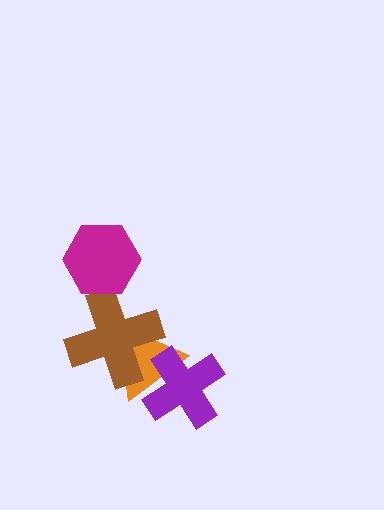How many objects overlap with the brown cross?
1 object overlaps with the brown cross.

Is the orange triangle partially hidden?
Yes, it is partially covered by another shape.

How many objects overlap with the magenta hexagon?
0 objects overlap with the magenta hexagon.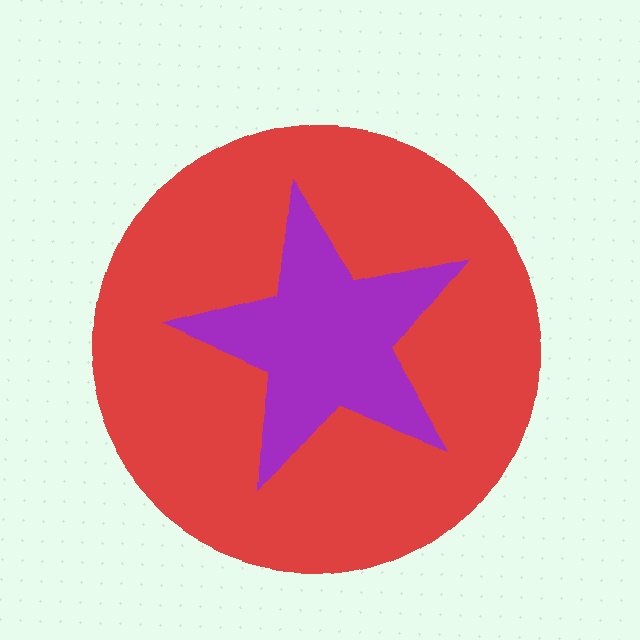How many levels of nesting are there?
2.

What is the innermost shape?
The purple star.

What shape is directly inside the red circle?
The purple star.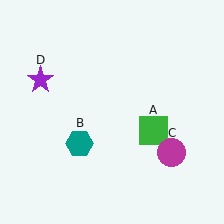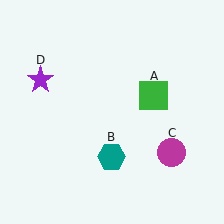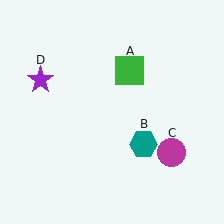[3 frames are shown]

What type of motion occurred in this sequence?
The green square (object A), teal hexagon (object B) rotated counterclockwise around the center of the scene.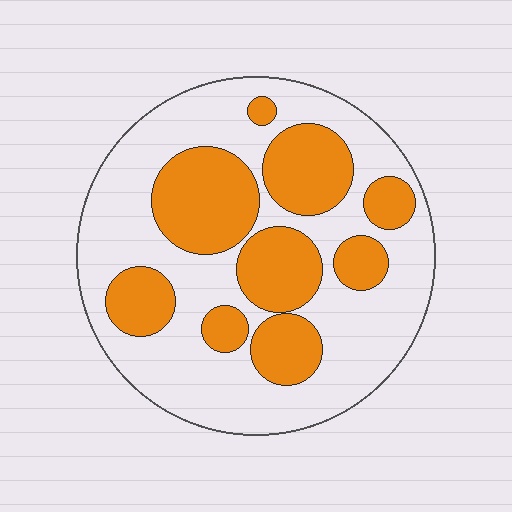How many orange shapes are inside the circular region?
9.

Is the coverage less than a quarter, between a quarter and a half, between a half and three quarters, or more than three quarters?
Between a quarter and a half.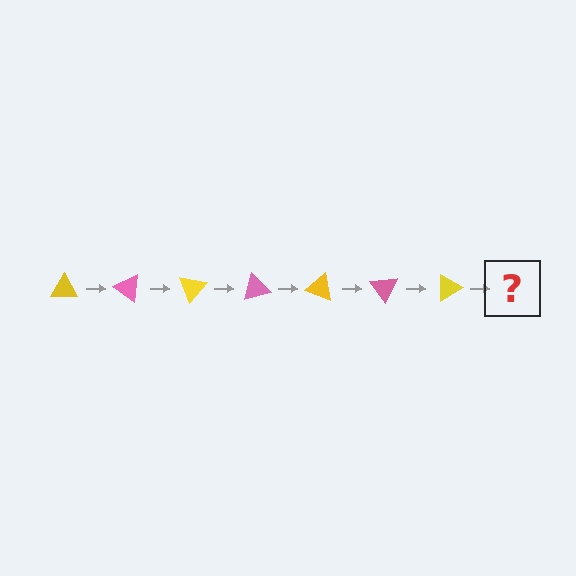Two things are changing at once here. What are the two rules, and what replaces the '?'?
The two rules are that it rotates 35 degrees each step and the color cycles through yellow and pink. The '?' should be a pink triangle, rotated 245 degrees from the start.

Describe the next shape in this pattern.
It should be a pink triangle, rotated 245 degrees from the start.